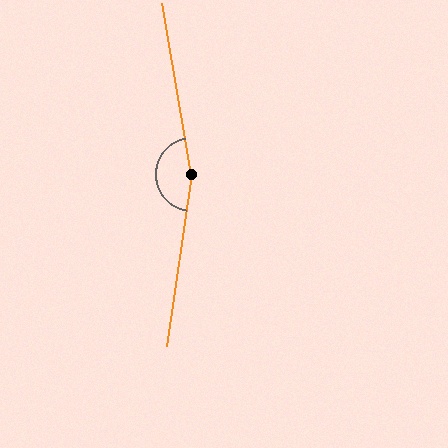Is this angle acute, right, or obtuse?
It is obtuse.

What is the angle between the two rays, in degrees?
Approximately 162 degrees.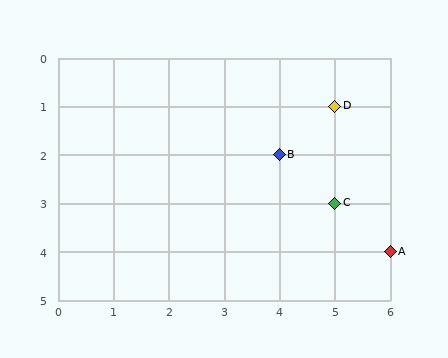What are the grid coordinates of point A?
Point A is at grid coordinates (6, 4).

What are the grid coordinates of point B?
Point B is at grid coordinates (4, 2).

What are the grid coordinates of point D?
Point D is at grid coordinates (5, 1).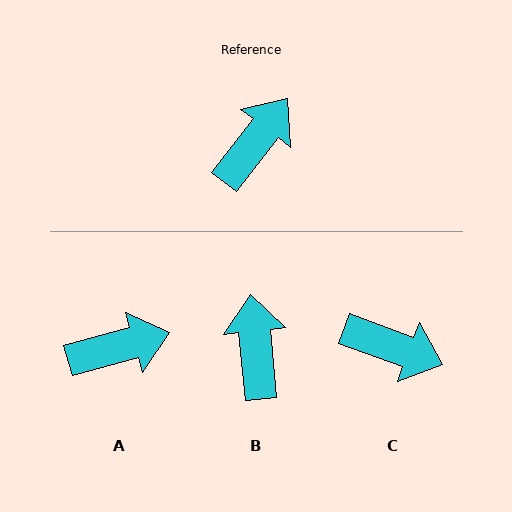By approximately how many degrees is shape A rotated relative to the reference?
Approximately 37 degrees clockwise.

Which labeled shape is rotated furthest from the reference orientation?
C, about 73 degrees away.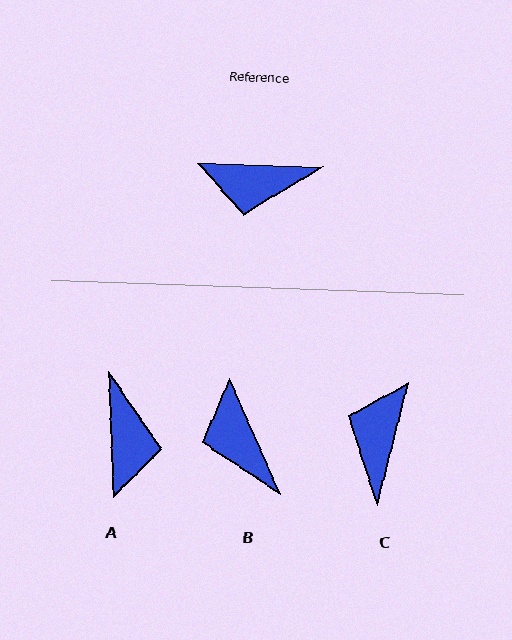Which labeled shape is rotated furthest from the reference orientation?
C, about 103 degrees away.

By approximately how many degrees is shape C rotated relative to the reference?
Approximately 103 degrees clockwise.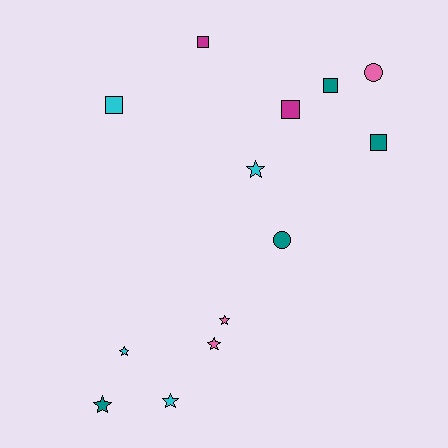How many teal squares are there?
There are 2 teal squares.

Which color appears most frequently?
Cyan, with 4 objects.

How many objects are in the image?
There are 13 objects.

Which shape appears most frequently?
Star, with 6 objects.